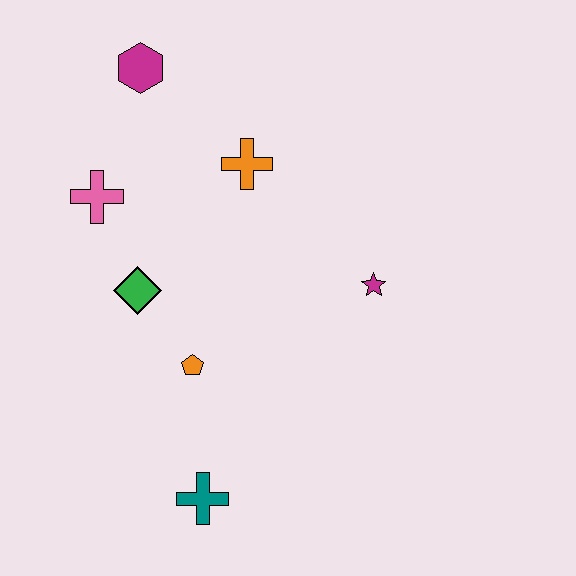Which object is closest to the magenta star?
The orange cross is closest to the magenta star.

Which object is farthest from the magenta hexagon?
The teal cross is farthest from the magenta hexagon.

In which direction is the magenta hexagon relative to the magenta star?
The magenta hexagon is to the left of the magenta star.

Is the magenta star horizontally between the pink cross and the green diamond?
No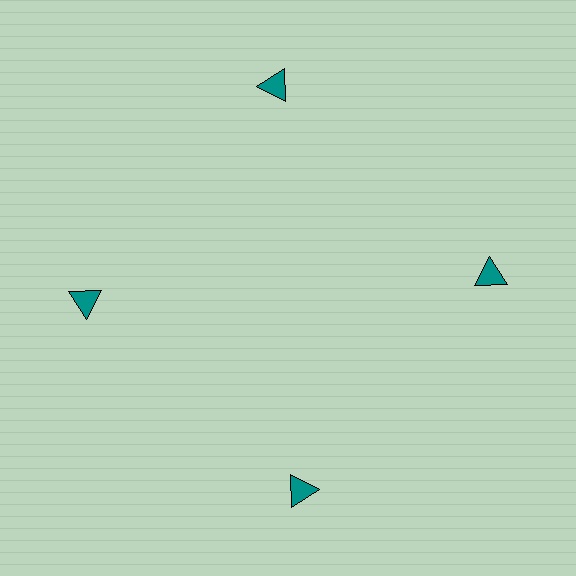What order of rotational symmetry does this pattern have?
This pattern has 4-fold rotational symmetry.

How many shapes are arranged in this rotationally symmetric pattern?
There are 4 shapes, arranged in 4 groups of 1.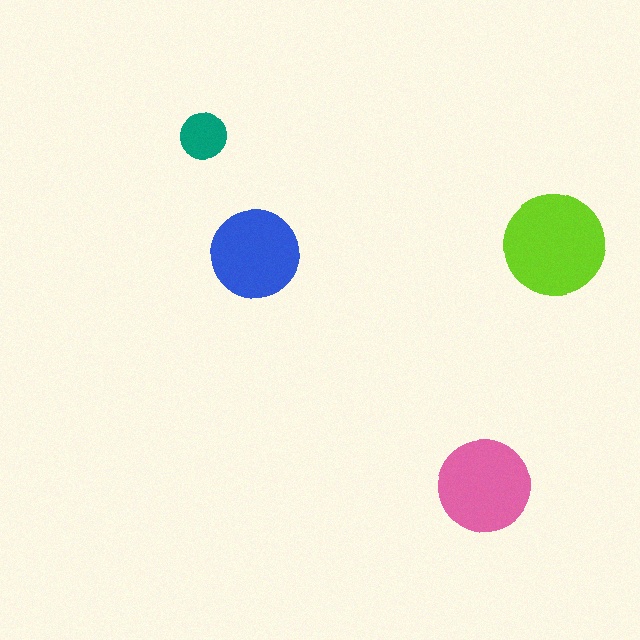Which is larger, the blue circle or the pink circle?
The pink one.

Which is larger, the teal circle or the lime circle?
The lime one.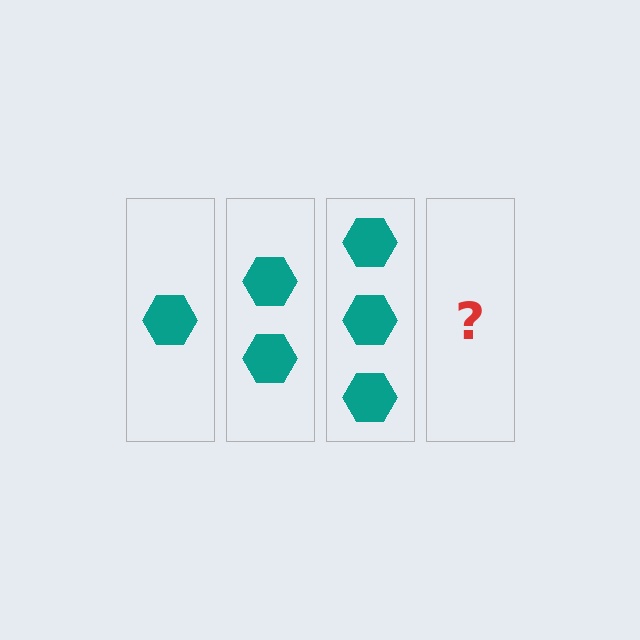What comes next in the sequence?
The next element should be 4 hexagons.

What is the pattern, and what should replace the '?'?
The pattern is that each step adds one more hexagon. The '?' should be 4 hexagons.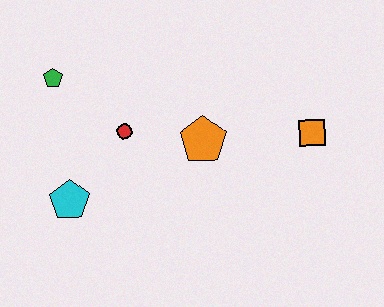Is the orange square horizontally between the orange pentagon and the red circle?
No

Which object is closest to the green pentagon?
The red circle is closest to the green pentagon.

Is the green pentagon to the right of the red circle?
No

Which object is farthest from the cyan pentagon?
The orange square is farthest from the cyan pentagon.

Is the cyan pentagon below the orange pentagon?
Yes